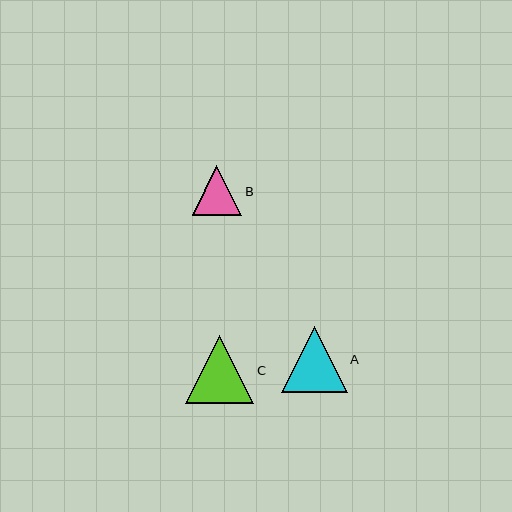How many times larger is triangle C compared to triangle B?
Triangle C is approximately 1.4 times the size of triangle B.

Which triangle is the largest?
Triangle C is the largest with a size of approximately 68 pixels.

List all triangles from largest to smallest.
From largest to smallest: C, A, B.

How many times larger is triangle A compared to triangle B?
Triangle A is approximately 1.3 times the size of triangle B.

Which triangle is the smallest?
Triangle B is the smallest with a size of approximately 49 pixels.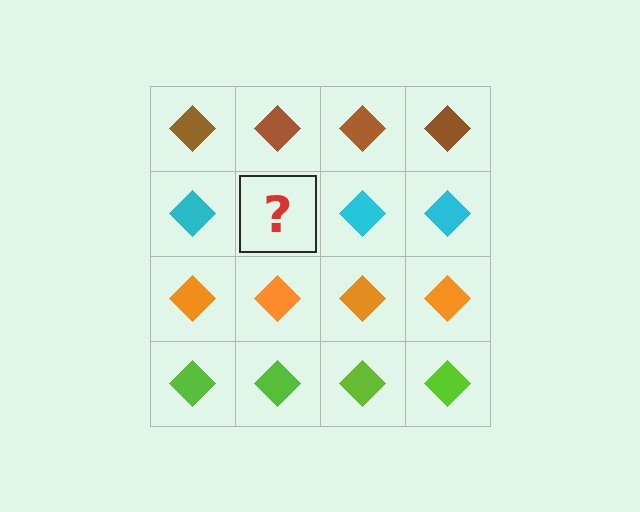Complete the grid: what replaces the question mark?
The question mark should be replaced with a cyan diamond.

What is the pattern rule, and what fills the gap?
The rule is that each row has a consistent color. The gap should be filled with a cyan diamond.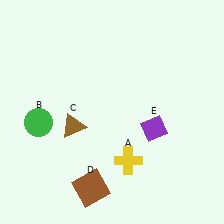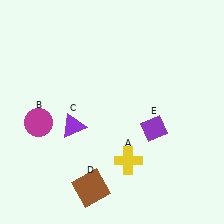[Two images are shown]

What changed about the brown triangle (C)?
In Image 1, C is brown. In Image 2, it changed to purple.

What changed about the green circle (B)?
In Image 1, B is green. In Image 2, it changed to magenta.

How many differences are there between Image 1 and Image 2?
There are 2 differences between the two images.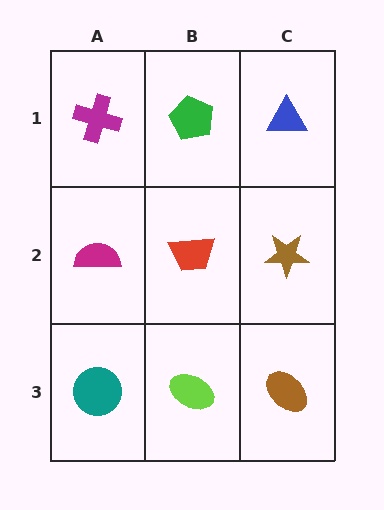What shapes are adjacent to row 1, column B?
A red trapezoid (row 2, column B), a magenta cross (row 1, column A), a blue triangle (row 1, column C).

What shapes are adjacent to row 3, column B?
A red trapezoid (row 2, column B), a teal circle (row 3, column A), a brown ellipse (row 3, column C).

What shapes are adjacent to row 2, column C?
A blue triangle (row 1, column C), a brown ellipse (row 3, column C), a red trapezoid (row 2, column B).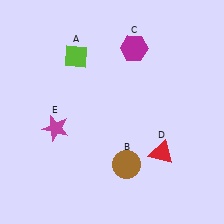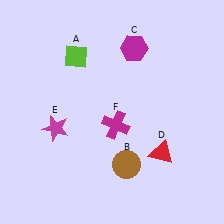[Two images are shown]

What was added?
A magenta cross (F) was added in Image 2.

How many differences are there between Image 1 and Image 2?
There is 1 difference between the two images.